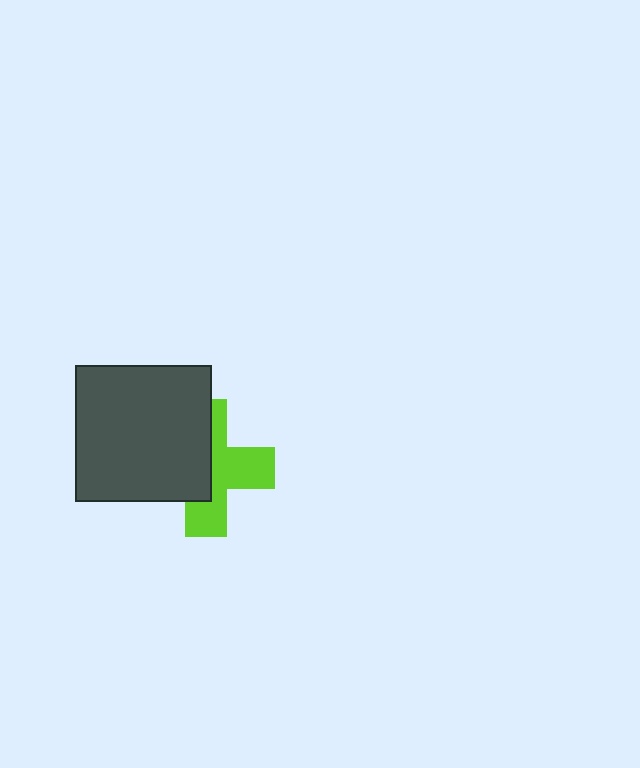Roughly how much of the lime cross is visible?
About half of it is visible (roughly 53%).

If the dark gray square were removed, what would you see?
You would see the complete lime cross.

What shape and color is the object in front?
The object in front is a dark gray square.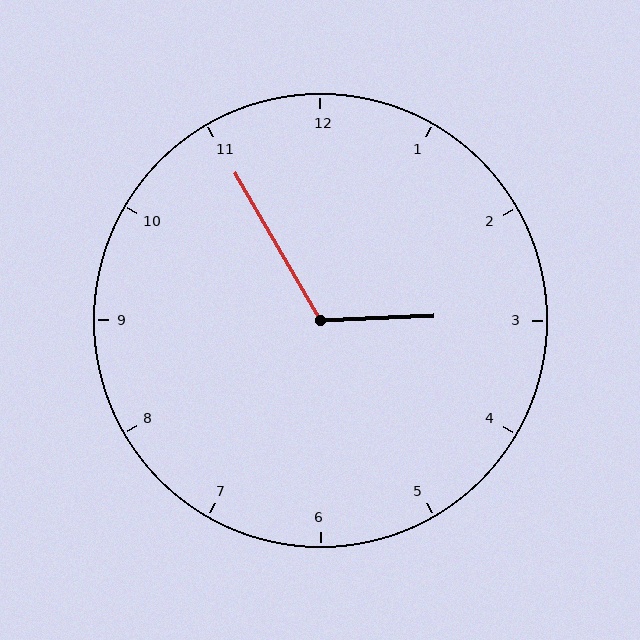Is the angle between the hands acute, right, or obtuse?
It is obtuse.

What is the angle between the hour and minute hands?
Approximately 118 degrees.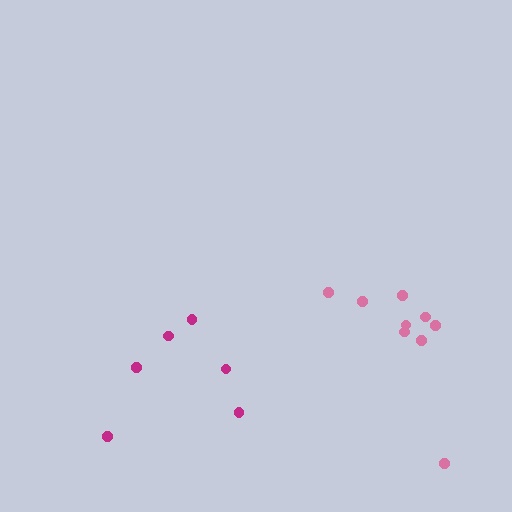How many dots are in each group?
Group 1: 9 dots, Group 2: 6 dots (15 total).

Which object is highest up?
The pink cluster is topmost.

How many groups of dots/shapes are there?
There are 2 groups.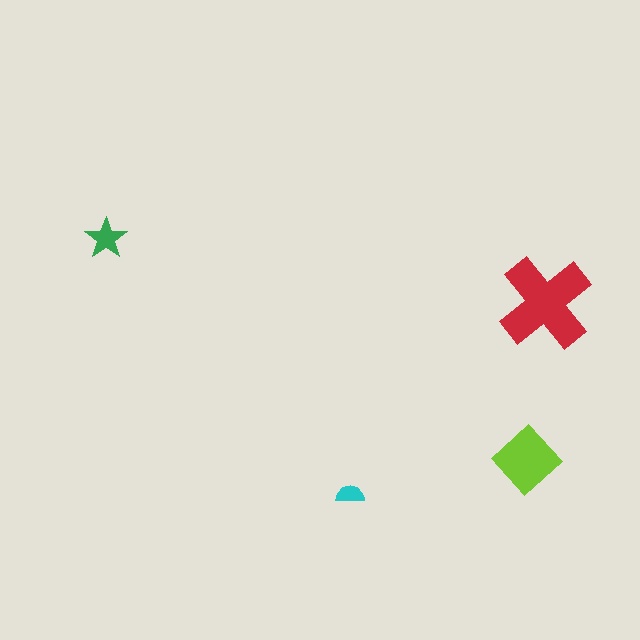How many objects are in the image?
There are 4 objects in the image.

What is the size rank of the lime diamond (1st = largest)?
2nd.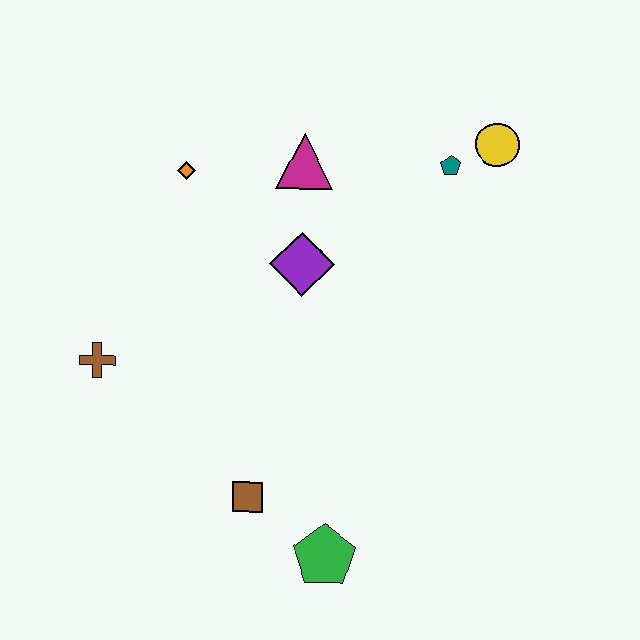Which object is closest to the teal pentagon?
The yellow circle is closest to the teal pentagon.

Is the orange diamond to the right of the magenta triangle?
No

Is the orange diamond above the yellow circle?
No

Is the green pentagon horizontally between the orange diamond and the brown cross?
No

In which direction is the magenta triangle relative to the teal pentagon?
The magenta triangle is to the left of the teal pentagon.